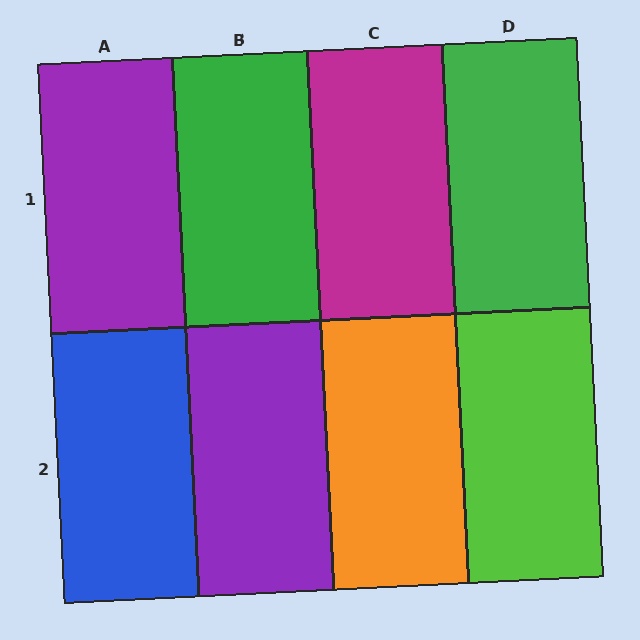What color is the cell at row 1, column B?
Green.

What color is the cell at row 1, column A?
Purple.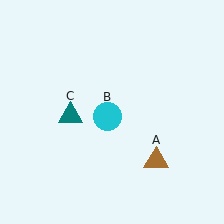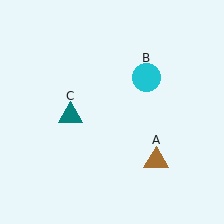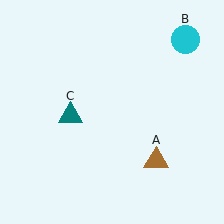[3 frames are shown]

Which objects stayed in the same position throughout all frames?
Brown triangle (object A) and teal triangle (object C) remained stationary.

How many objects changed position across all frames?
1 object changed position: cyan circle (object B).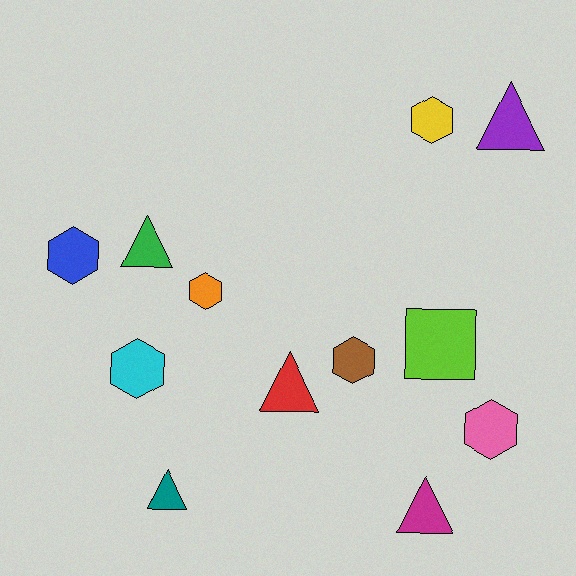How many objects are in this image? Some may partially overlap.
There are 12 objects.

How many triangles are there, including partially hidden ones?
There are 5 triangles.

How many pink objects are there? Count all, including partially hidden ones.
There is 1 pink object.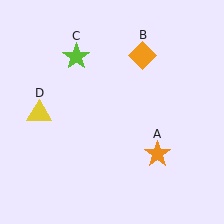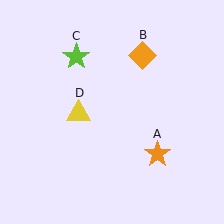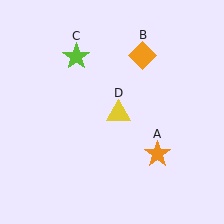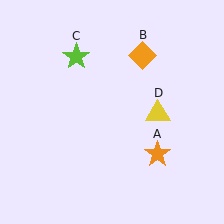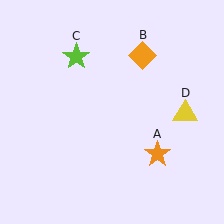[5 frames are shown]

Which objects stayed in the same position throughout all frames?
Orange star (object A) and orange diamond (object B) and lime star (object C) remained stationary.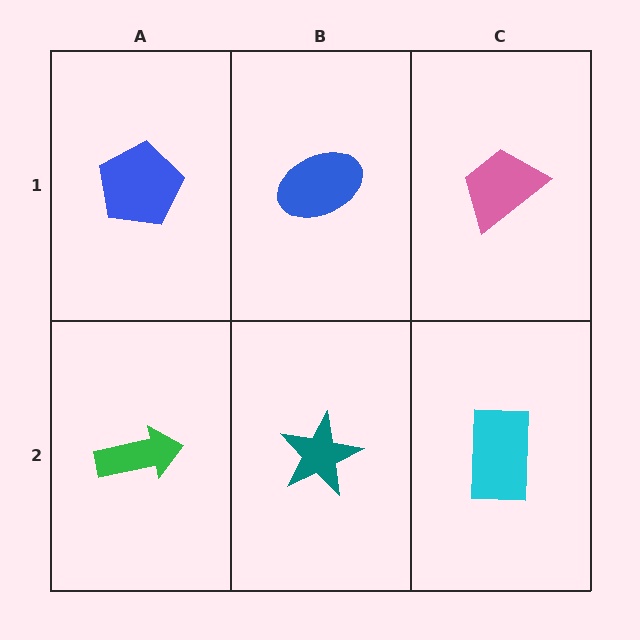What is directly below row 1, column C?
A cyan rectangle.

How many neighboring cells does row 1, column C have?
2.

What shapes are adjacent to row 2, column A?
A blue pentagon (row 1, column A), a teal star (row 2, column B).